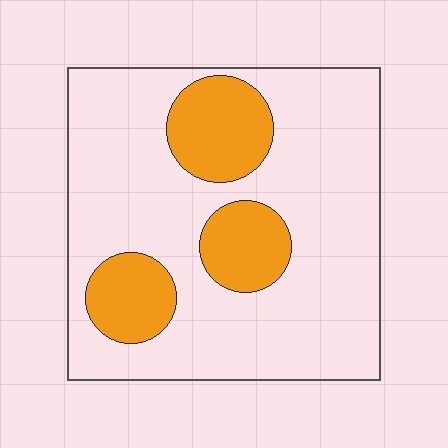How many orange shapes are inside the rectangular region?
3.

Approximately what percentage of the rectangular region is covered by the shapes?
Approximately 25%.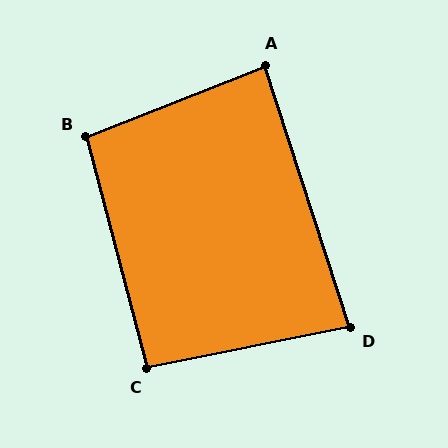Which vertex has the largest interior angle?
B, at approximately 97 degrees.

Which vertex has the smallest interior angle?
D, at approximately 83 degrees.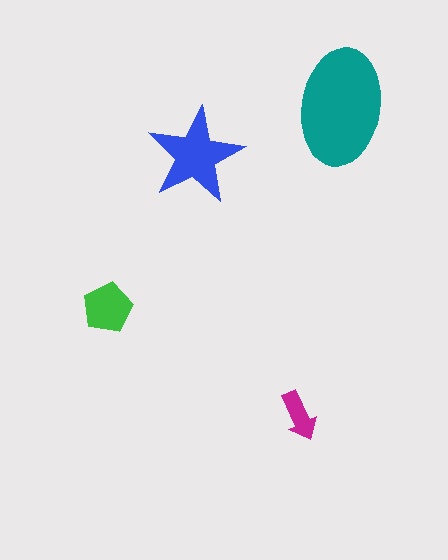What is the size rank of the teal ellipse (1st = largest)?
1st.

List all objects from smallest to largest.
The magenta arrow, the green pentagon, the blue star, the teal ellipse.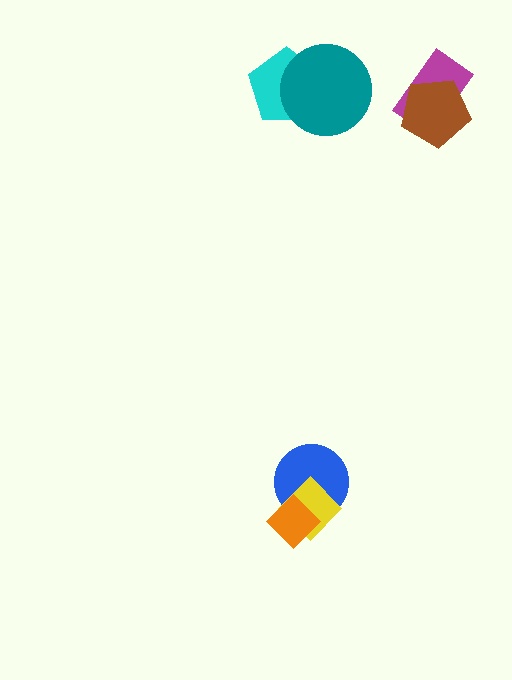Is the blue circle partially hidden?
Yes, it is partially covered by another shape.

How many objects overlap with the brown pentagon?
1 object overlaps with the brown pentagon.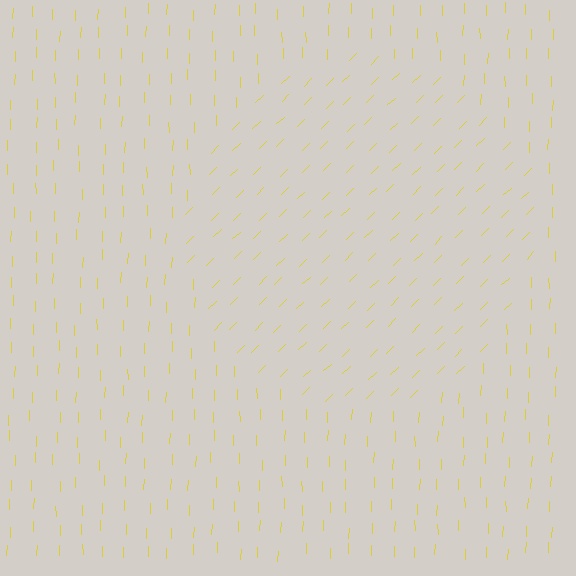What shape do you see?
I see a circle.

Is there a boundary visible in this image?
Yes, there is a texture boundary formed by a change in line orientation.